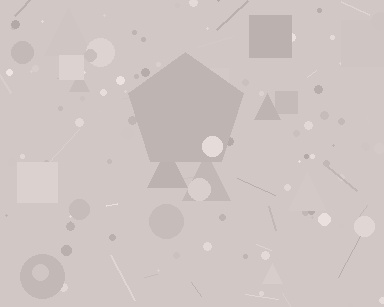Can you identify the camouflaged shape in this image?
The camouflaged shape is a pentagon.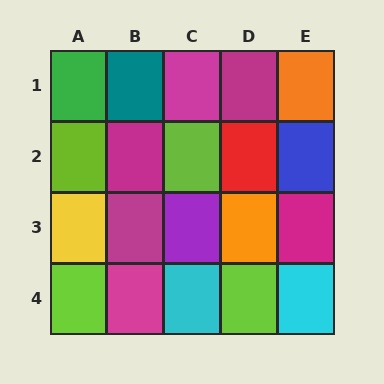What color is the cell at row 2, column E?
Blue.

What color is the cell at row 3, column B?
Magenta.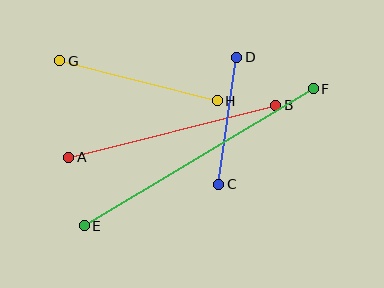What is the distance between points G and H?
The distance is approximately 163 pixels.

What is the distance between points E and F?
The distance is approximately 267 pixels.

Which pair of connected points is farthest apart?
Points E and F are farthest apart.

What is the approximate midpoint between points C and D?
The midpoint is at approximately (228, 121) pixels.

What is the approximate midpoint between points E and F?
The midpoint is at approximately (199, 157) pixels.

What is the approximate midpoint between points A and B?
The midpoint is at approximately (172, 131) pixels.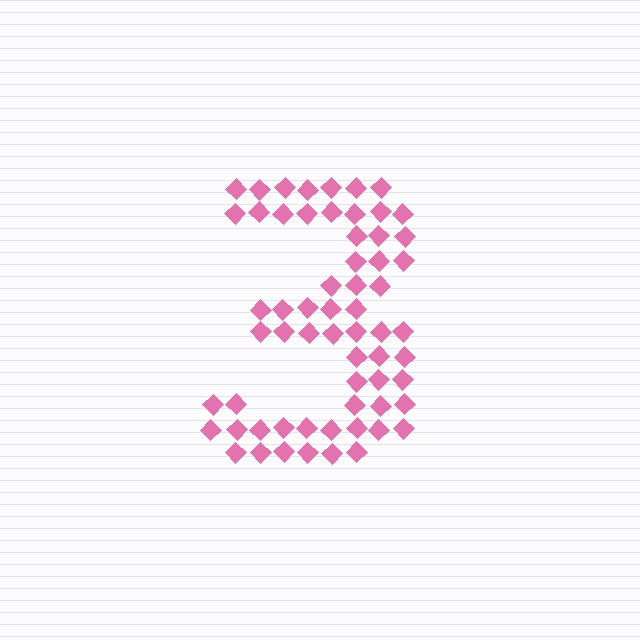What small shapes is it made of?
It is made of small diamonds.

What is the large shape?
The large shape is the digit 3.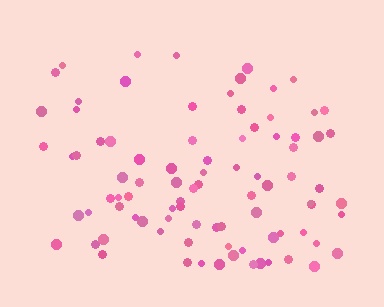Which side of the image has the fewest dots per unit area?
The top.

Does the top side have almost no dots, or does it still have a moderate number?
Still a moderate number, just noticeably fewer than the bottom.